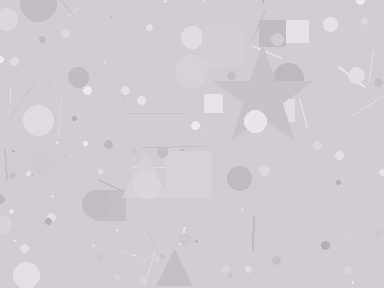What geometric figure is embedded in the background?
A star is embedded in the background.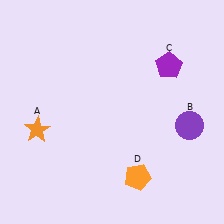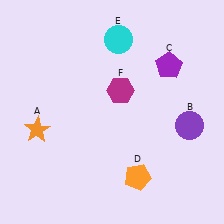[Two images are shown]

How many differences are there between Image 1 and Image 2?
There are 2 differences between the two images.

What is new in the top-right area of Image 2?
A cyan circle (E) was added in the top-right area of Image 2.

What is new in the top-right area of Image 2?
A magenta hexagon (F) was added in the top-right area of Image 2.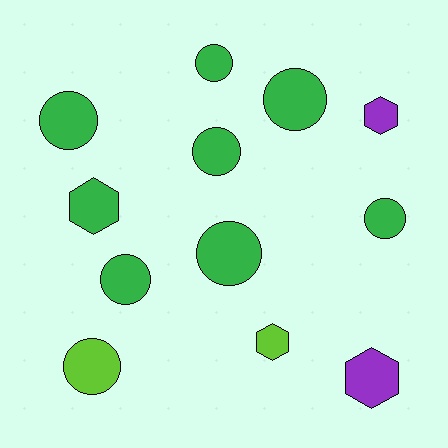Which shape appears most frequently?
Circle, with 8 objects.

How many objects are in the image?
There are 12 objects.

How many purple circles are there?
There are no purple circles.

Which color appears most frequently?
Green, with 8 objects.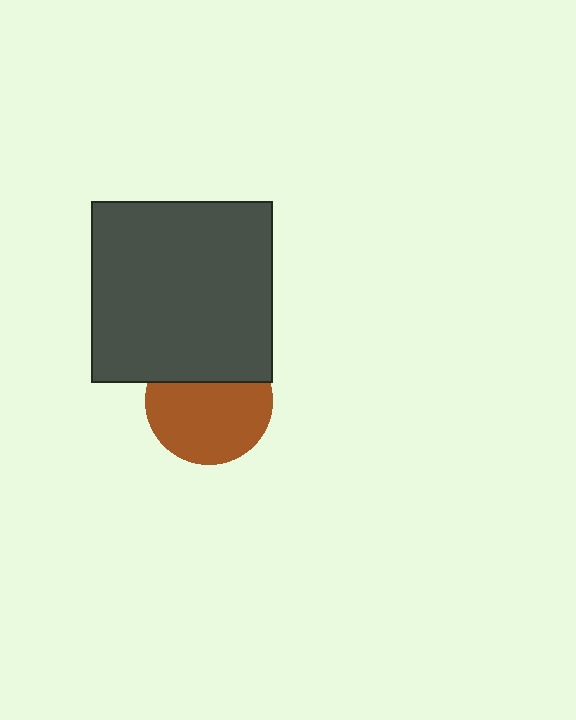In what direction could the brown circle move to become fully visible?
The brown circle could move down. That would shift it out from behind the dark gray square entirely.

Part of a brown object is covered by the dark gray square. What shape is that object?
It is a circle.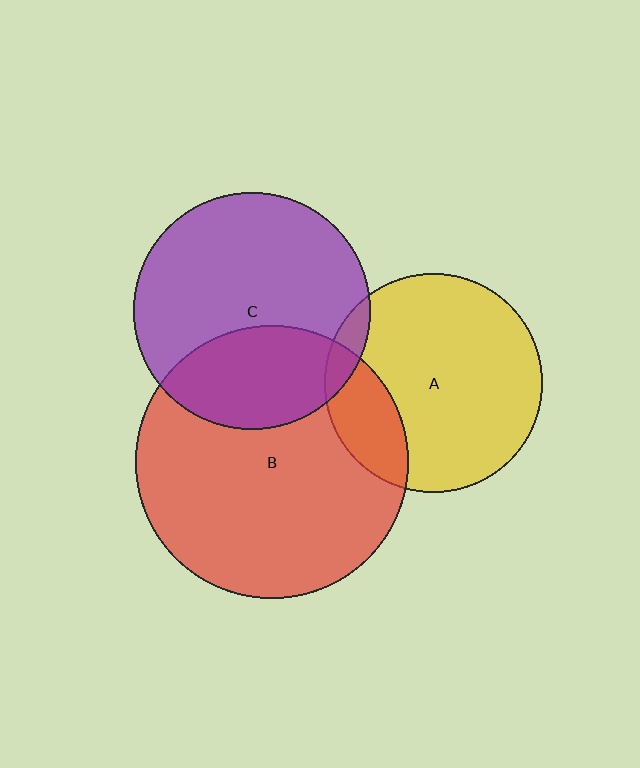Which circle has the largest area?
Circle B (red).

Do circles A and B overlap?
Yes.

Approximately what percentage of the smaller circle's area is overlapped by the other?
Approximately 20%.